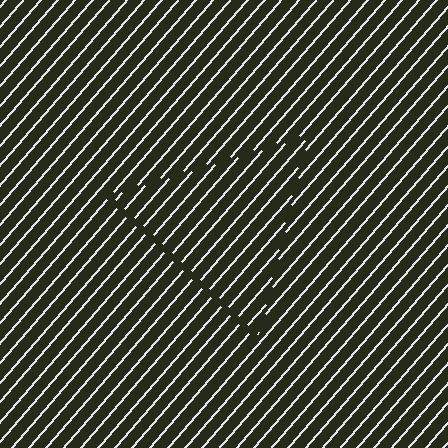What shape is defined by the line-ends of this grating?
An illusory triangle. The interior of the shape contains the same grating, shifted by half a period — the contour is defined by the phase discontinuity where line-ends from the inner and outer gratings abut.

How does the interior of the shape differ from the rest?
The interior of the shape contains the same grating, shifted by half a period — the contour is defined by the phase discontinuity where line-ends from the inner and outer gratings abut.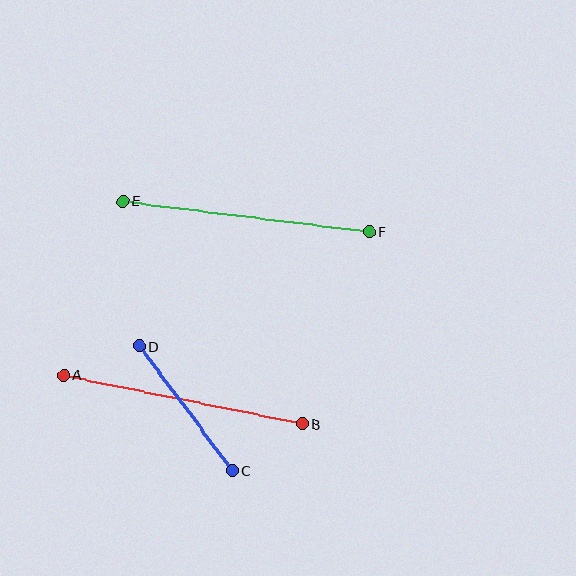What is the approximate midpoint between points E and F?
The midpoint is at approximately (246, 217) pixels.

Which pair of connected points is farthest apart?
Points E and F are farthest apart.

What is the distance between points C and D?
The distance is approximately 155 pixels.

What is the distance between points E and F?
The distance is approximately 248 pixels.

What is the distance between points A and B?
The distance is approximately 243 pixels.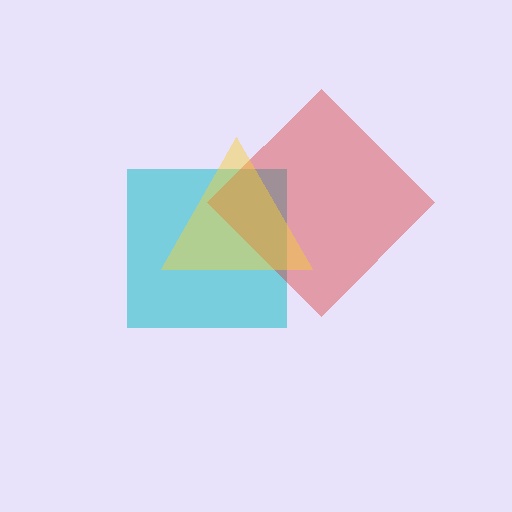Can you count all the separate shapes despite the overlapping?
Yes, there are 3 separate shapes.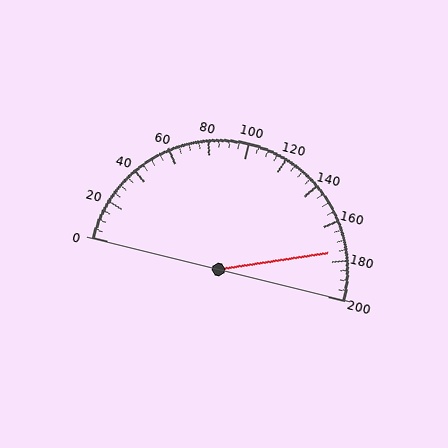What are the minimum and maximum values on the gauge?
The gauge ranges from 0 to 200.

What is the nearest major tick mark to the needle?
The nearest major tick mark is 180.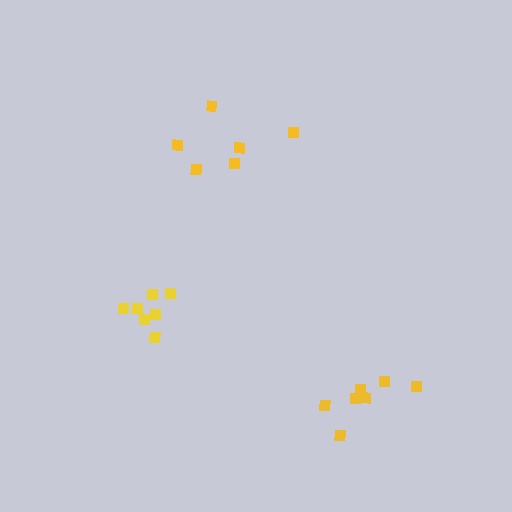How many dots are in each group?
Group 1: 6 dots, Group 2: 7 dots, Group 3: 7 dots (20 total).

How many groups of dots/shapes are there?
There are 3 groups.